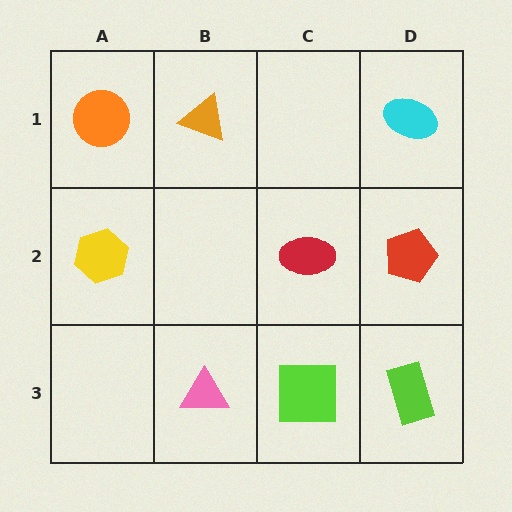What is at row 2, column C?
A red ellipse.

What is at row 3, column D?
A lime rectangle.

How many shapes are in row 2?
3 shapes.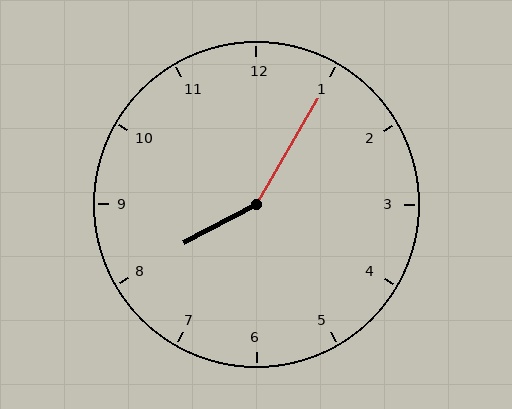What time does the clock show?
8:05.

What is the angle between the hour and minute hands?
Approximately 148 degrees.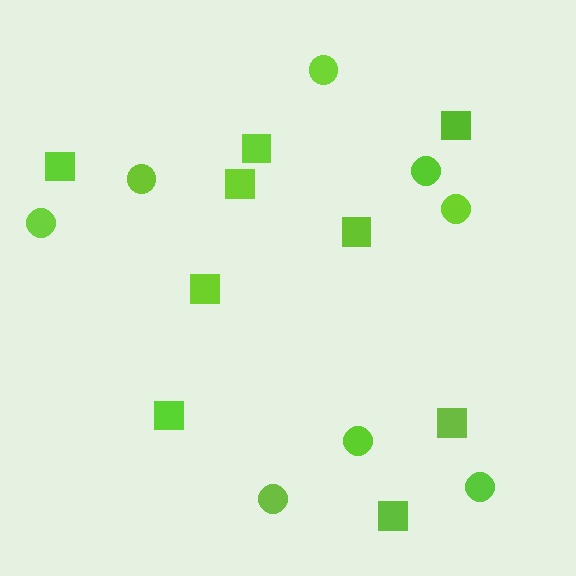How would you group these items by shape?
There are 2 groups: one group of circles (8) and one group of squares (9).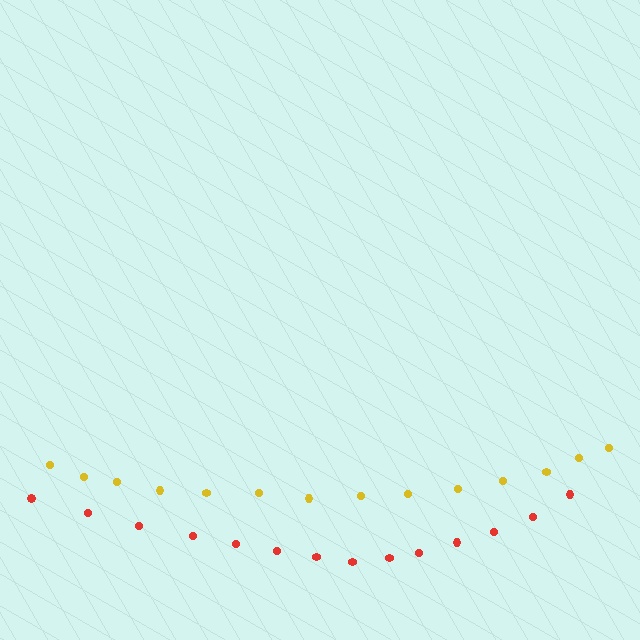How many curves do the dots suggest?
There are 2 distinct paths.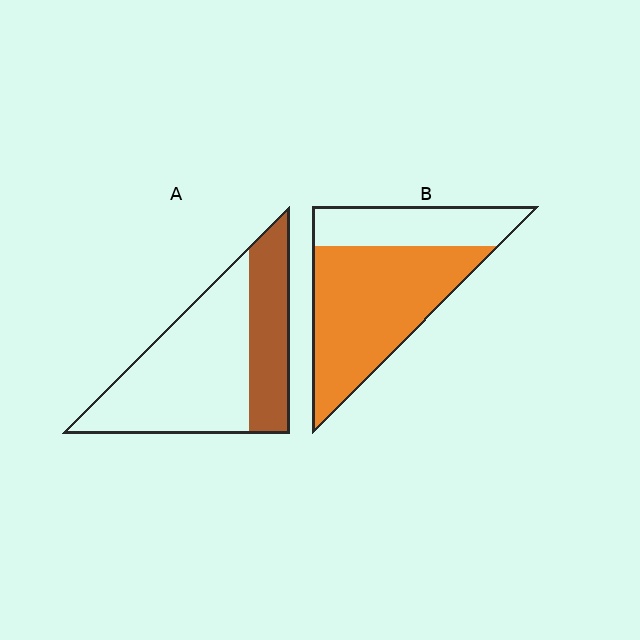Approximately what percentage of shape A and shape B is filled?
A is approximately 35% and B is approximately 70%.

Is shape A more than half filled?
No.